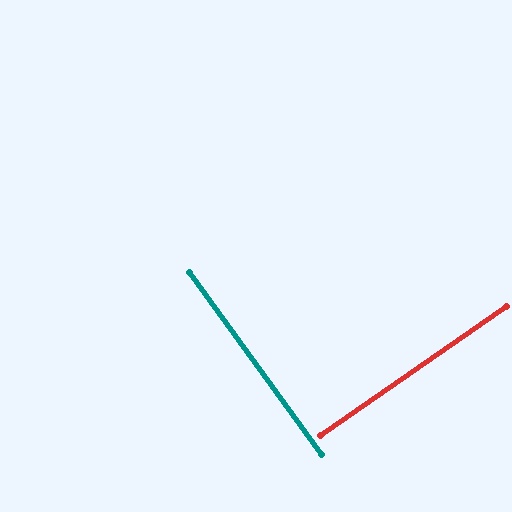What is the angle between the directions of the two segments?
Approximately 89 degrees.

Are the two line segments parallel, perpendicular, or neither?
Perpendicular — they meet at approximately 89°.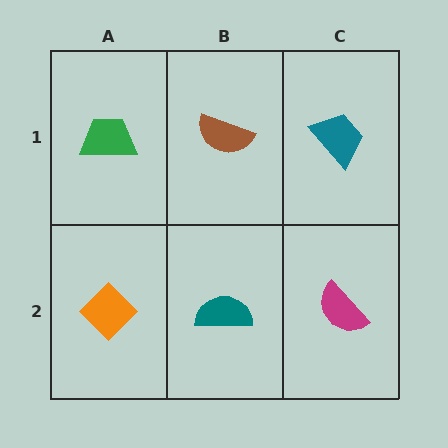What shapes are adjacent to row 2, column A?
A green trapezoid (row 1, column A), a teal semicircle (row 2, column B).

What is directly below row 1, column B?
A teal semicircle.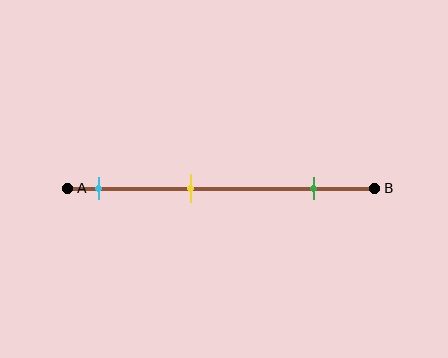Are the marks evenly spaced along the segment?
Yes, the marks are approximately evenly spaced.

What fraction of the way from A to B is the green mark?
The green mark is approximately 80% (0.8) of the way from A to B.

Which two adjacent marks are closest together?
The cyan and yellow marks are the closest adjacent pair.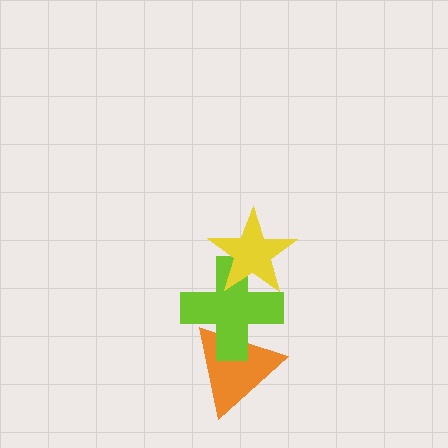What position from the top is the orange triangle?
The orange triangle is 3rd from the top.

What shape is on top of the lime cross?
The yellow star is on top of the lime cross.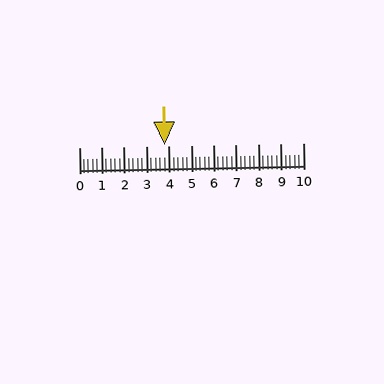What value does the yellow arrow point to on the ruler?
The yellow arrow points to approximately 3.8.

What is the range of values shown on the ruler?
The ruler shows values from 0 to 10.